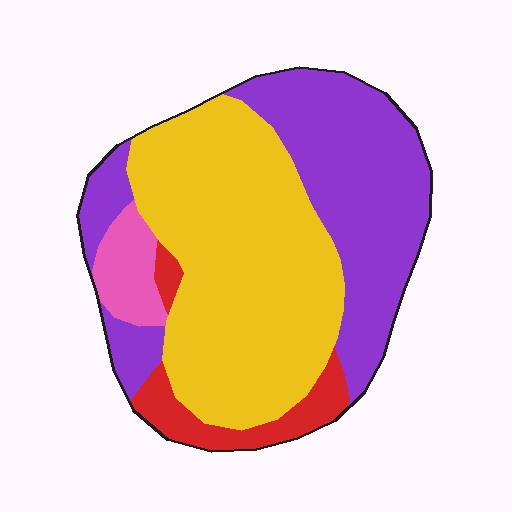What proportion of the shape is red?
Red takes up about one tenth (1/10) of the shape.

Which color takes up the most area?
Yellow, at roughly 50%.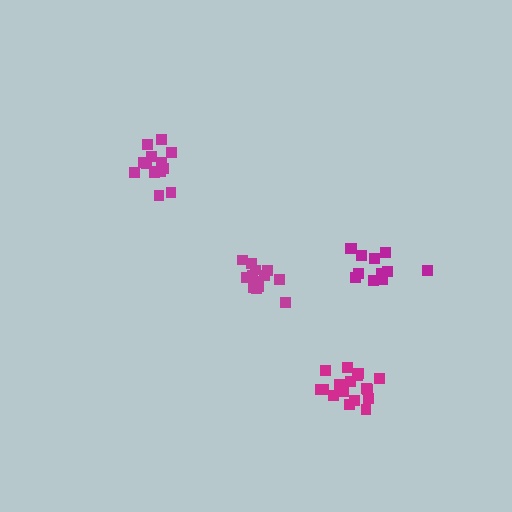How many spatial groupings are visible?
There are 4 spatial groupings.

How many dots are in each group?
Group 1: 17 dots, Group 2: 14 dots, Group 3: 12 dots, Group 4: 13 dots (56 total).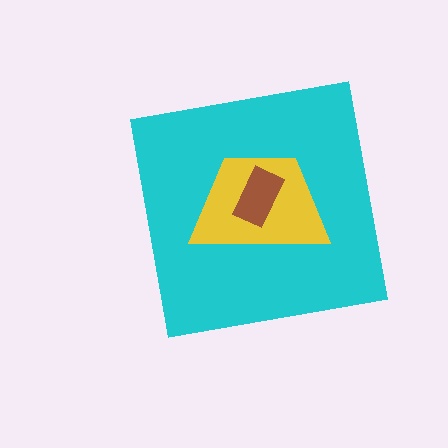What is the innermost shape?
The brown rectangle.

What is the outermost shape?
The cyan square.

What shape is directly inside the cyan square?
The yellow trapezoid.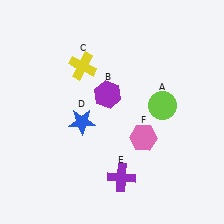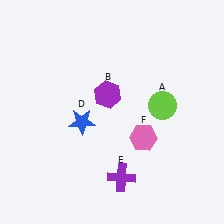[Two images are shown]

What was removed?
The yellow cross (C) was removed in Image 2.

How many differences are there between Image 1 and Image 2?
There is 1 difference between the two images.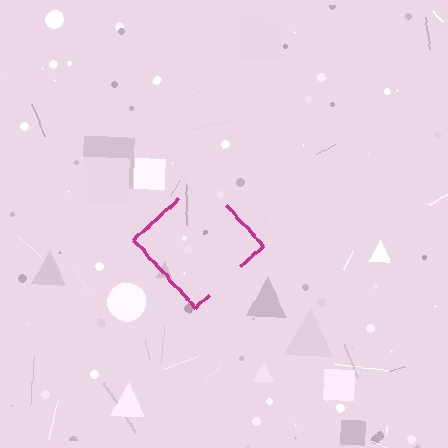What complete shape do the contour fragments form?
The contour fragments form a diamond.